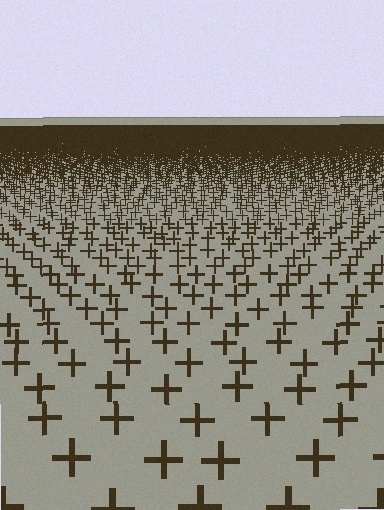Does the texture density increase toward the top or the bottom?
Density increases toward the top.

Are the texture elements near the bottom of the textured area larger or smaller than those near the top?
Larger. Near the bottom, elements are closer to the viewer and appear at a bigger on-screen size.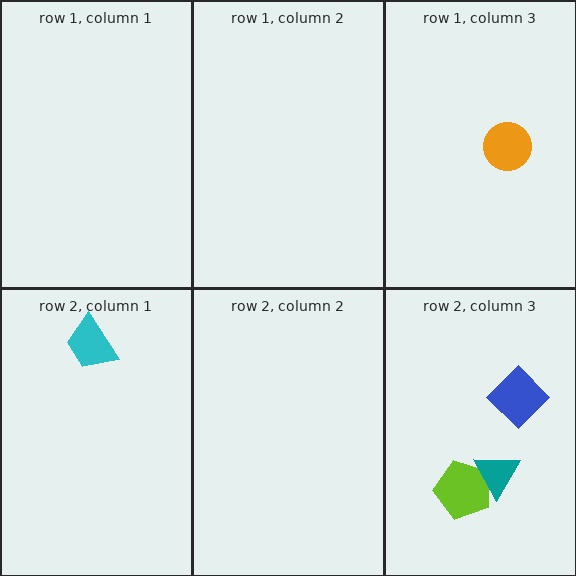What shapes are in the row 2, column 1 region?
The cyan trapezoid.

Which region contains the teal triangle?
The row 2, column 3 region.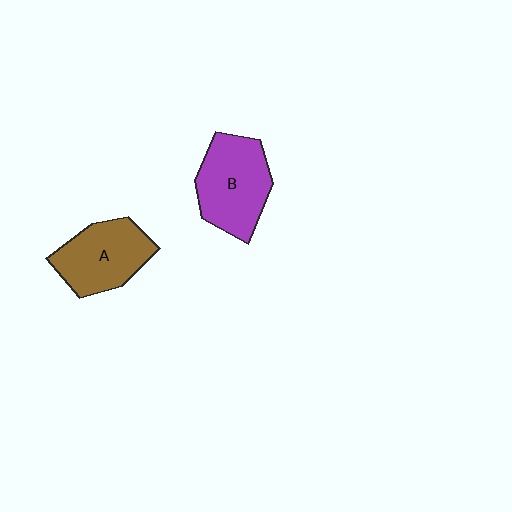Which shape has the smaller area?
Shape A (brown).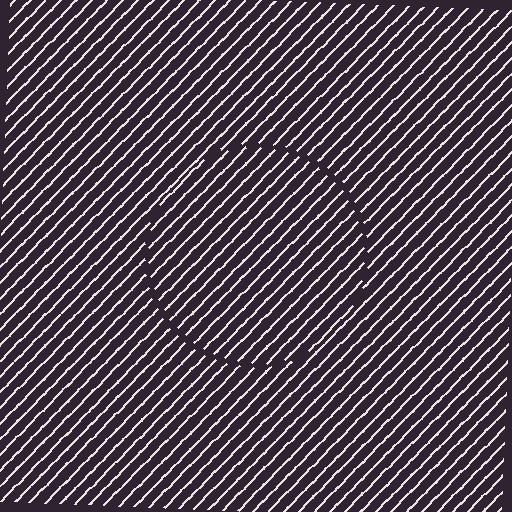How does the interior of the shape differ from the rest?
The interior of the shape contains the same grating, shifted by half a period — the contour is defined by the phase discontinuity where line-ends from the inner and outer gratings abut.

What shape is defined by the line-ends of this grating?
An illusory circle. The interior of the shape contains the same grating, shifted by half a period — the contour is defined by the phase discontinuity where line-ends from the inner and outer gratings abut.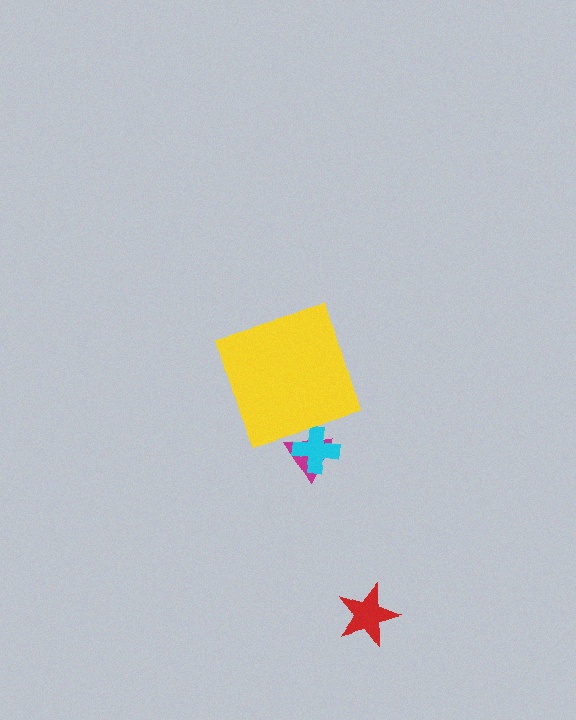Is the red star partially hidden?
No, the red star is fully visible.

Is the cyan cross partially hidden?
Yes, the cyan cross is partially hidden behind the yellow diamond.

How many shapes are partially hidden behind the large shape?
2 shapes are partially hidden.